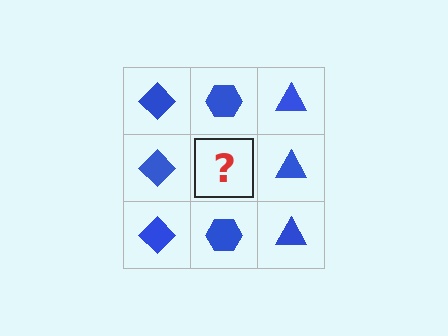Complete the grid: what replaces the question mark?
The question mark should be replaced with a blue hexagon.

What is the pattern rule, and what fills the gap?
The rule is that each column has a consistent shape. The gap should be filled with a blue hexagon.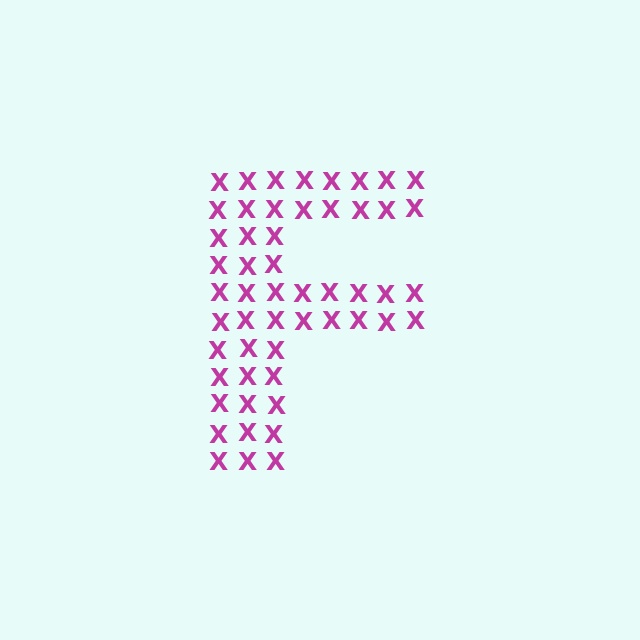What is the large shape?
The large shape is the letter F.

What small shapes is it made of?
It is made of small letter X's.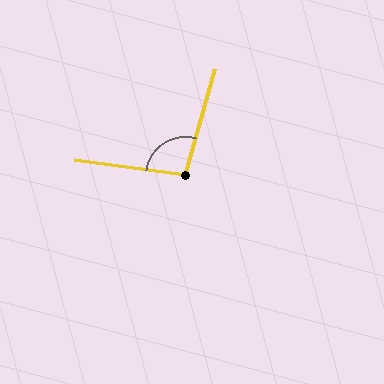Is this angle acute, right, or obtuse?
It is obtuse.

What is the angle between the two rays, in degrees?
Approximately 98 degrees.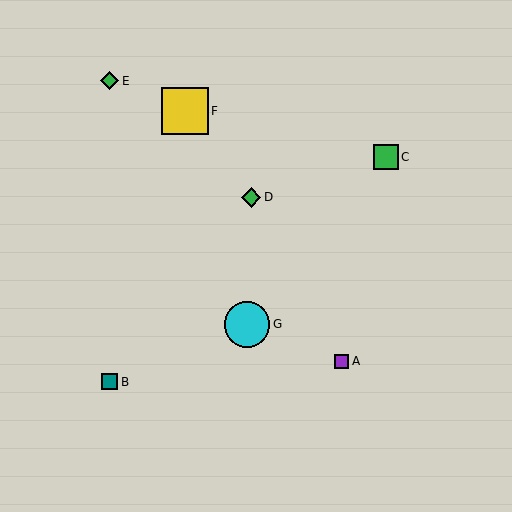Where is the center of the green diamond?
The center of the green diamond is at (110, 81).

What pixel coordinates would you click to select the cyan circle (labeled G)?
Click at (247, 324) to select the cyan circle G.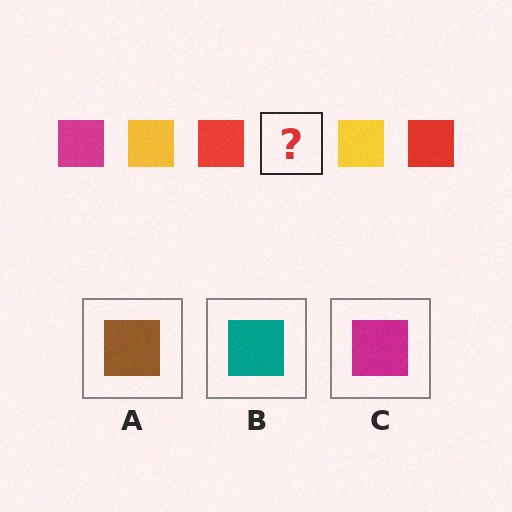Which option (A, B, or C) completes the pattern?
C.